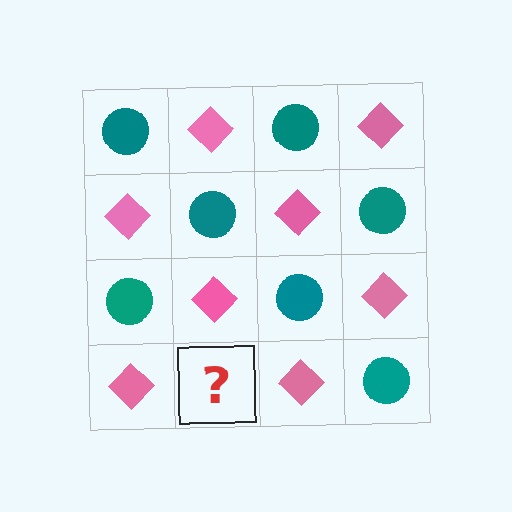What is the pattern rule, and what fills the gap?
The rule is that it alternates teal circle and pink diamond in a checkerboard pattern. The gap should be filled with a teal circle.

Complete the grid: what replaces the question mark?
The question mark should be replaced with a teal circle.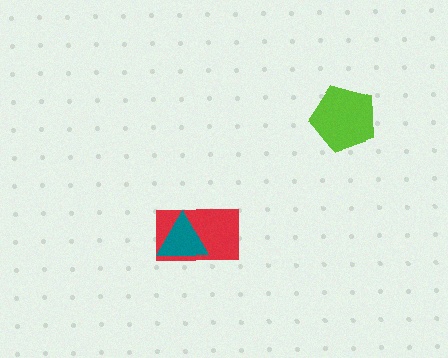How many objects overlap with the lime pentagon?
0 objects overlap with the lime pentagon.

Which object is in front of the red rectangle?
The teal triangle is in front of the red rectangle.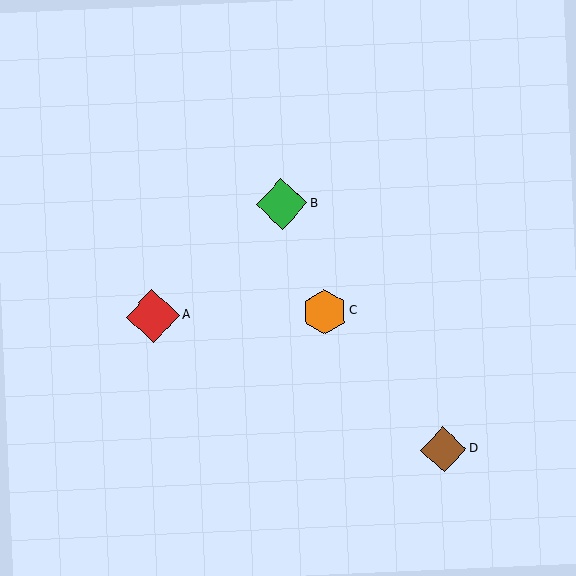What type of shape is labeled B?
Shape B is a green diamond.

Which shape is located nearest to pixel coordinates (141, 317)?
The red diamond (labeled A) at (153, 316) is nearest to that location.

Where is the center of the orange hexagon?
The center of the orange hexagon is at (324, 312).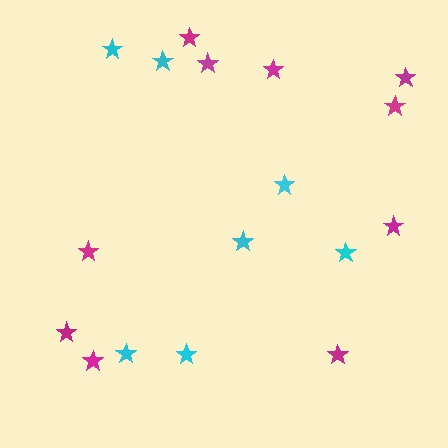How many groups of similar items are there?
There are 2 groups: one group of cyan stars (7) and one group of magenta stars (10).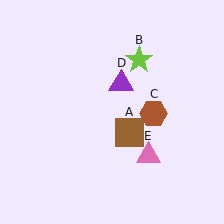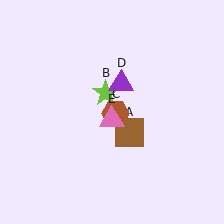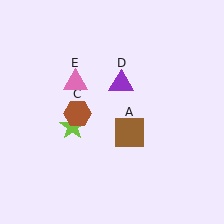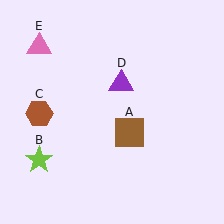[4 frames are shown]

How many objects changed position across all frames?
3 objects changed position: lime star (object B), brown hexagon (object C), pink triangle (object E).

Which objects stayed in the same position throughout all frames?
Brown square (object A) and purple triangle (object D) remained stationary.